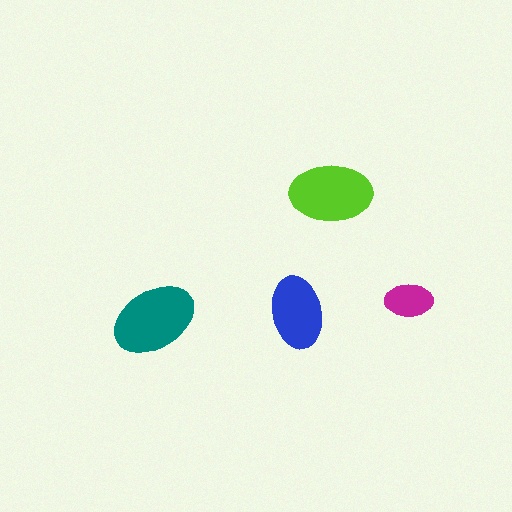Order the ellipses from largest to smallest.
the teal one, the lime one, the blue one, the magenta one.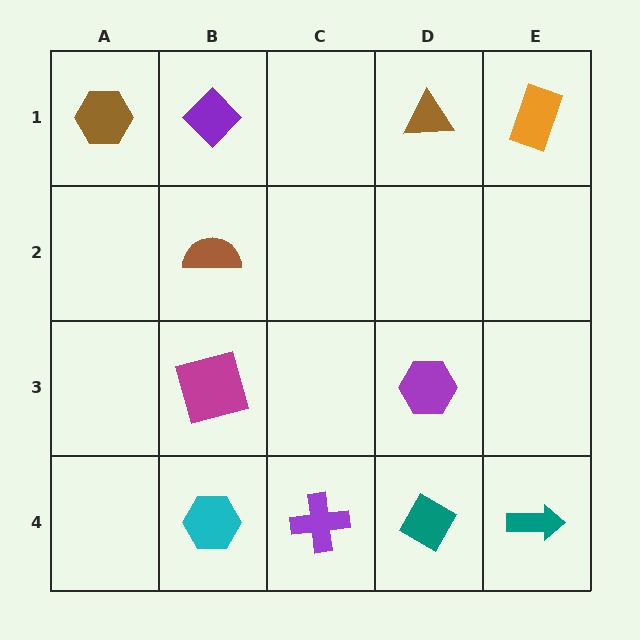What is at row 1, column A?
A brown hexagon.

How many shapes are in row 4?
4 shapes.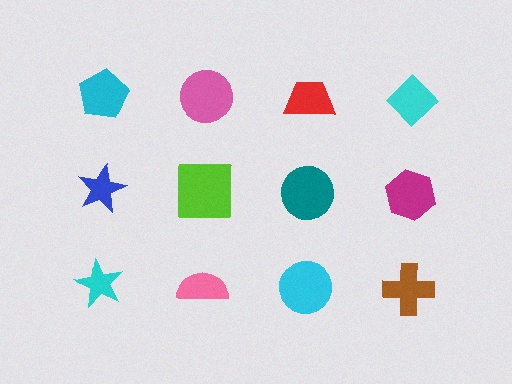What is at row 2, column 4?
A magenta hexagon.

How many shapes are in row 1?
4 shapes.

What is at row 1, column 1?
A cyan pentagon.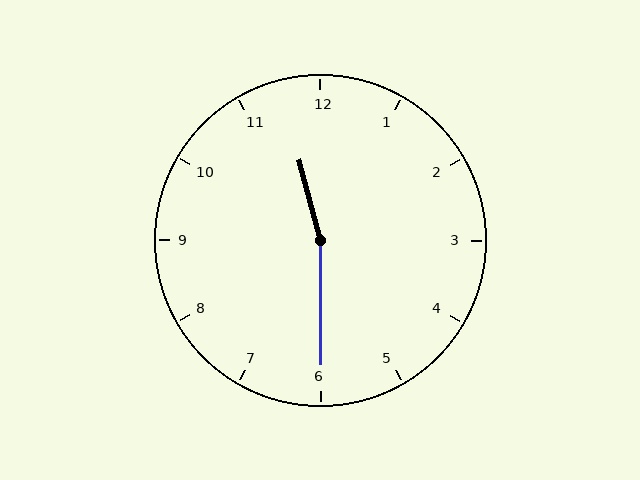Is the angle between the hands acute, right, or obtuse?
It is obtuse.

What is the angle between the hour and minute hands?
Approximately 165 degrees.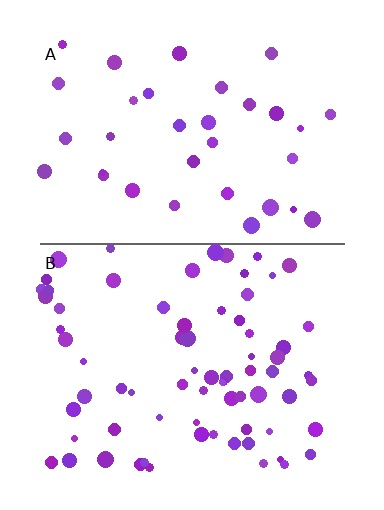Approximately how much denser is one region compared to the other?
Approximately 2.2× — region B over region A.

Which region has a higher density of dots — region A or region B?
B (the bottom).